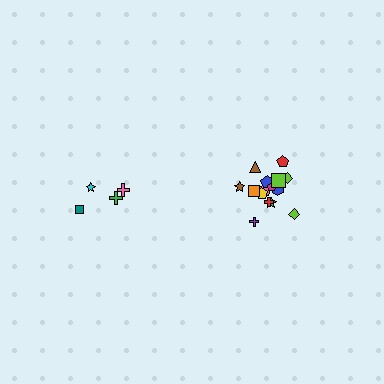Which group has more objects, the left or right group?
The right group.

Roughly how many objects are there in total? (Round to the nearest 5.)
Roughly 20 objects in total.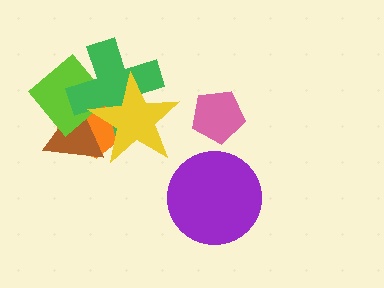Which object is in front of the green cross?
The yellow star is in front of the green cross.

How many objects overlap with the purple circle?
0 objects overlap with the purple circle.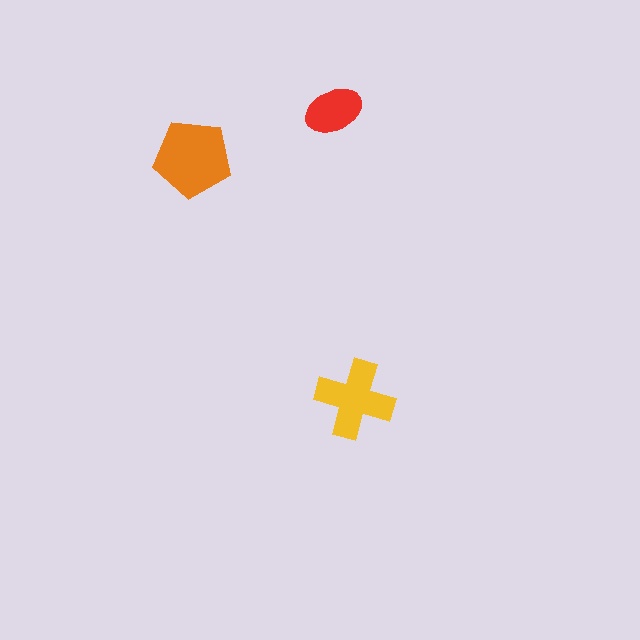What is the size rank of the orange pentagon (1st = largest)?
1st.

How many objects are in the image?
There are 3 objects in the image.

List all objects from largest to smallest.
The orange pentagon, the yellow cross, the red ellipse.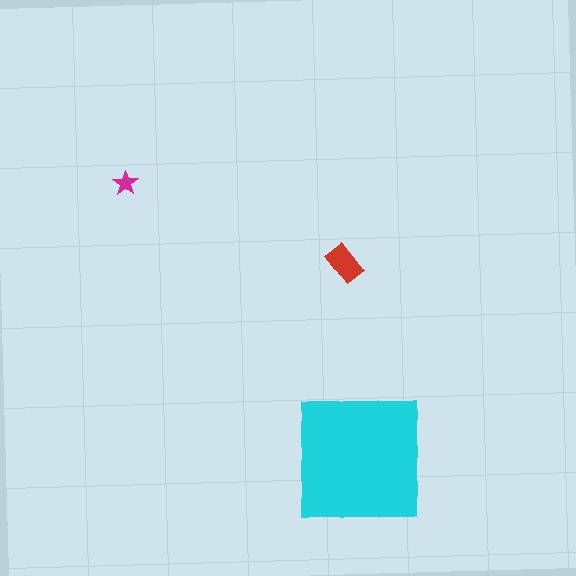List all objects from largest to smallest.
The cyan square, the red rectangle, the magenta star.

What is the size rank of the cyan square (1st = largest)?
1st.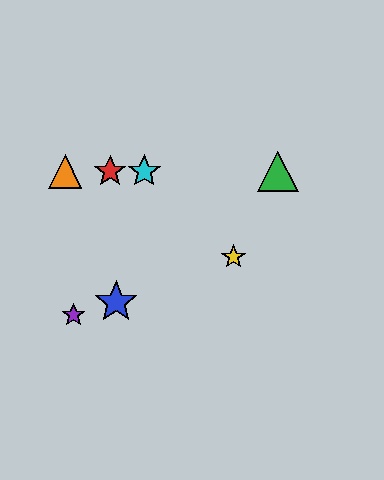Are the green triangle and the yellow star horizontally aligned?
No, the green triangle is at y≈172 and the yellow star is at y≈257.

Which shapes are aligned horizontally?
The red star, the green triangle, the orange triangle, the cyan star are aligned horizontally.